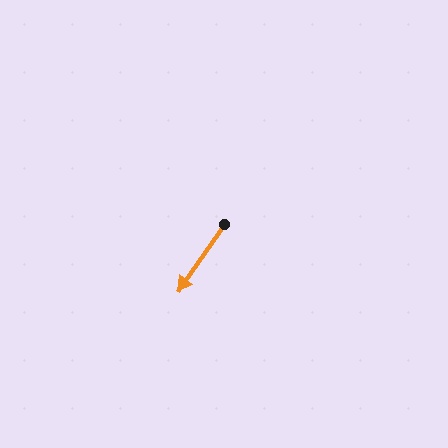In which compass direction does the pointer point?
Southwest.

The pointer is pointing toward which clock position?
Roughly 7 o'clock.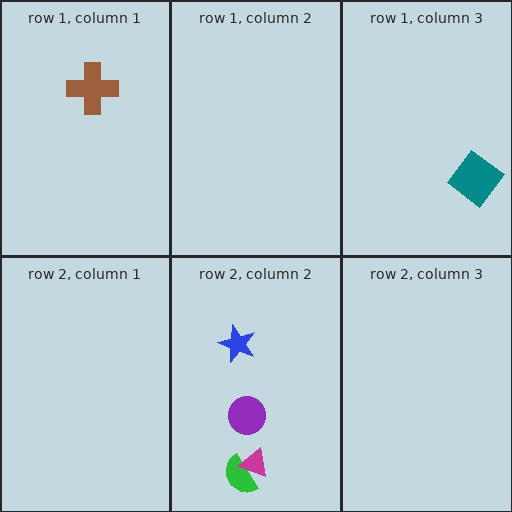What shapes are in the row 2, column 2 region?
The green semicircle, the blue star, the purple circle, the magenta triangle.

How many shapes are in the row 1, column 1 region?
1.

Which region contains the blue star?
The row 2, column 2 region.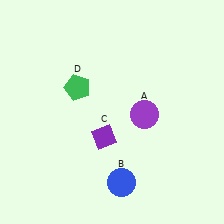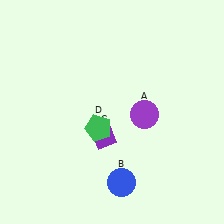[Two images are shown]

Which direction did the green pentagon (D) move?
The green pentagon (D) moved down.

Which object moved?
The green pentagon (D) moved down.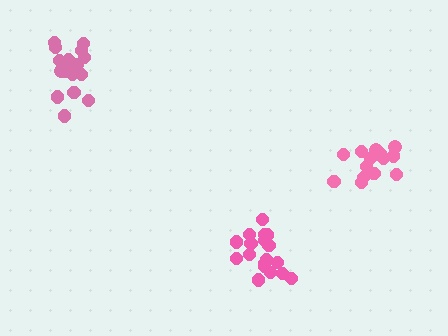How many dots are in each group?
Group 1: 21 dots, Group 2: 15 dots, Group 3: 20 dots (56 total).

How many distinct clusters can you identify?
There are 3 distinct clusters.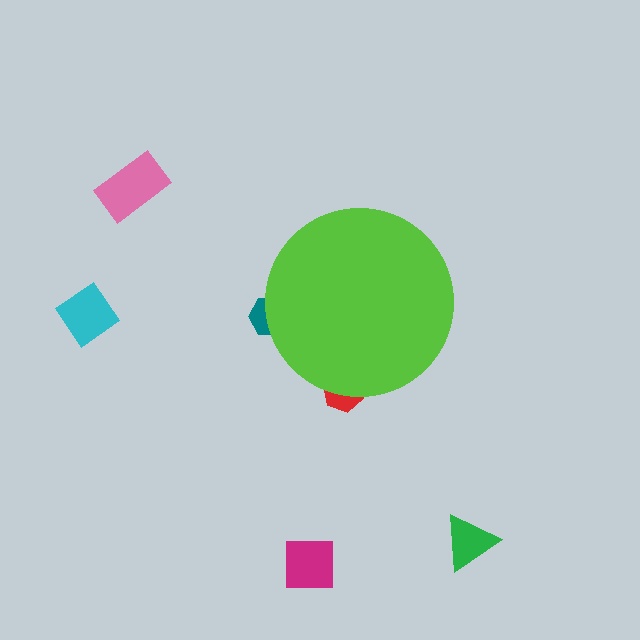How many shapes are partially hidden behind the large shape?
2 shapes are partially hidden.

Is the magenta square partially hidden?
No, the magenta square is fully visible.